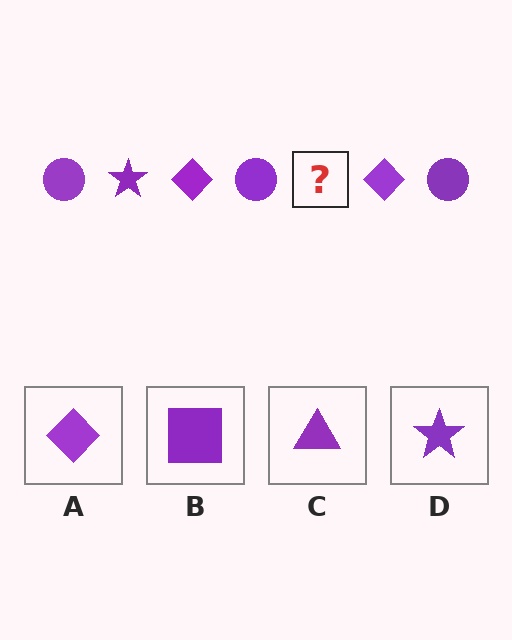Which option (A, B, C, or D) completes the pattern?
D.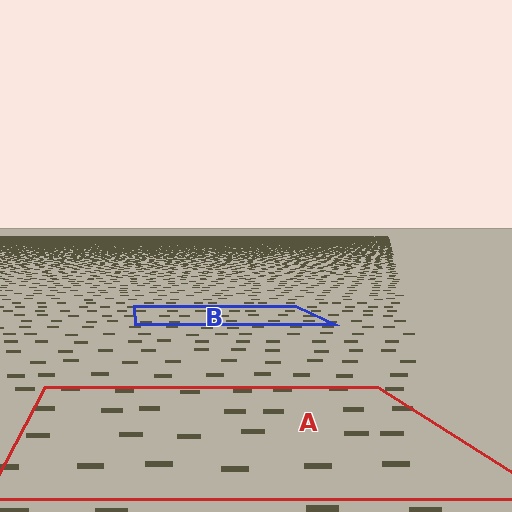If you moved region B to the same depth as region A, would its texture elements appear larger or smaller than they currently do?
They would appear larger. At a closer depth, the same texture elements are projected at a bigger on-screen size.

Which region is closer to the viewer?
Region A is closer. The texture elements there are larger and more spread out.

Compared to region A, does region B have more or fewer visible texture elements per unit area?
Region B has more texture elements per unit area — they are packed more densely because it is farther away.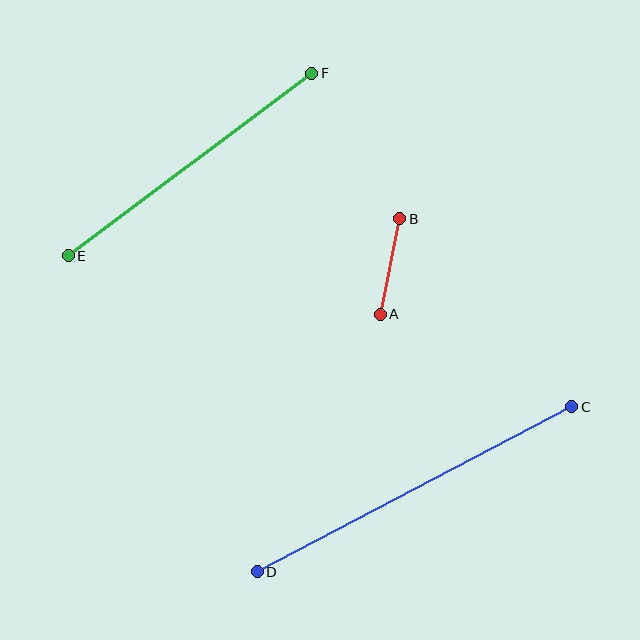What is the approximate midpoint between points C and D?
The midpoint is at approximately (414, 489) pixels.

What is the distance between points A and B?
The distance is approximately 98 pixels.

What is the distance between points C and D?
The distance is approximately 355 pixels.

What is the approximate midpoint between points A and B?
The midpoint is at approximately (390, 267) pixels.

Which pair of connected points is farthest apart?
Points C and D are farthest apart.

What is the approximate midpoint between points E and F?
The midpoint is at approximately (190, 164) pixels.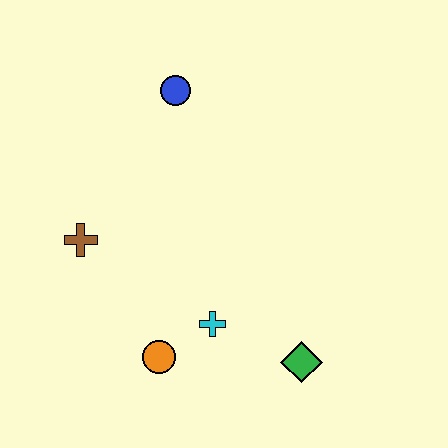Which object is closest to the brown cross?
The orange circle is closest to the brown cross.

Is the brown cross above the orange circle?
Yes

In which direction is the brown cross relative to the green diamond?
The brown cross is to the left of the green diamond.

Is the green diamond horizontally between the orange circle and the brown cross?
No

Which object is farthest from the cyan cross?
The blue circle is farthest from the cyan cross.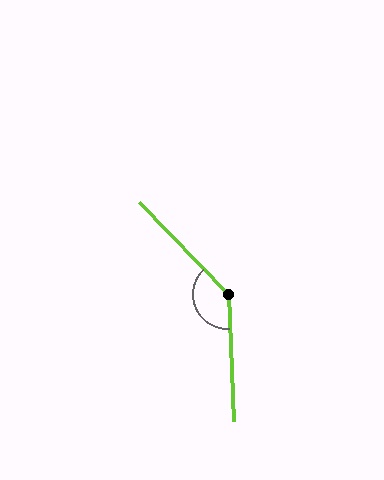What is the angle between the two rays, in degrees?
Approximately 138 degrees.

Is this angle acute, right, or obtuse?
It is obtuse.